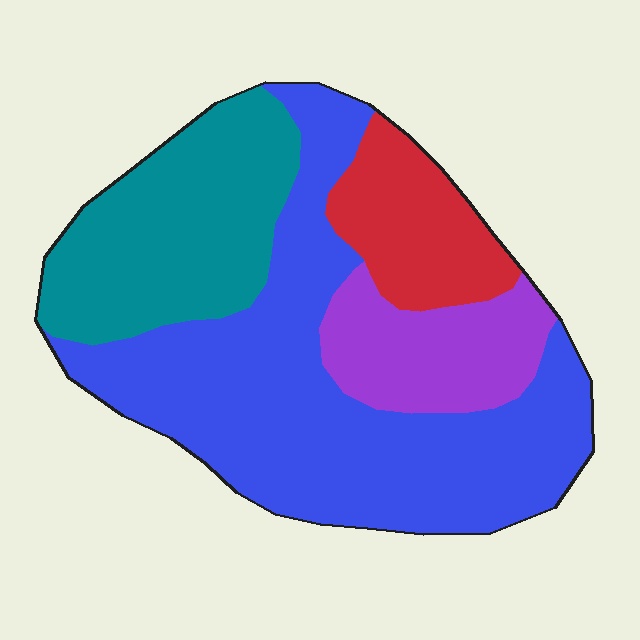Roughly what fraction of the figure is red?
Red takes up about one eighth (1/8) of the figure.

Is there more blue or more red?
Blue.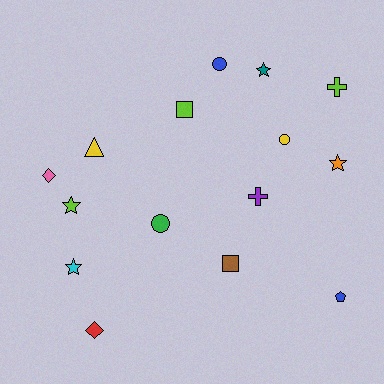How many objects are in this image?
There are 15 objects.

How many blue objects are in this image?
There are 2 blue objects.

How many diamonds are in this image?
There are 2 diamonds.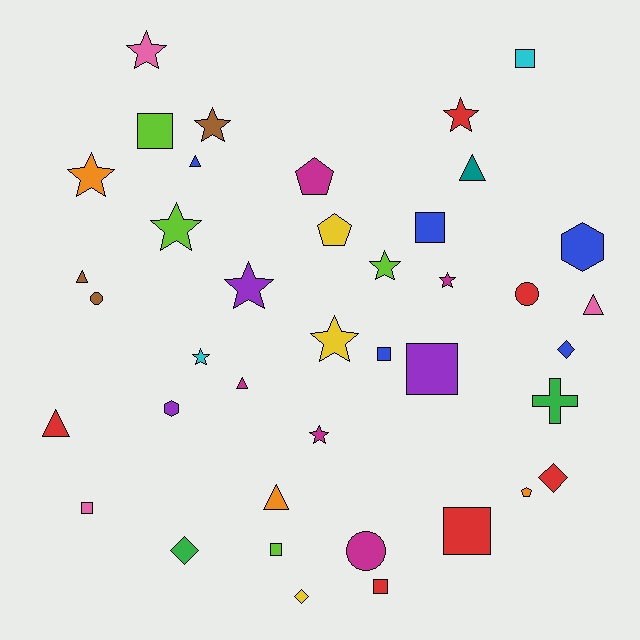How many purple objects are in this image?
There are 3 purple objects.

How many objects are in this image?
There are 40 objects.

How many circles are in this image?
There are 3 circles.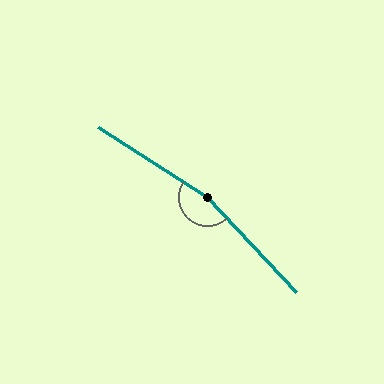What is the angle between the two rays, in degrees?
Approximately 166 degrees.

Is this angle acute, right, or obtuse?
It is obtuse.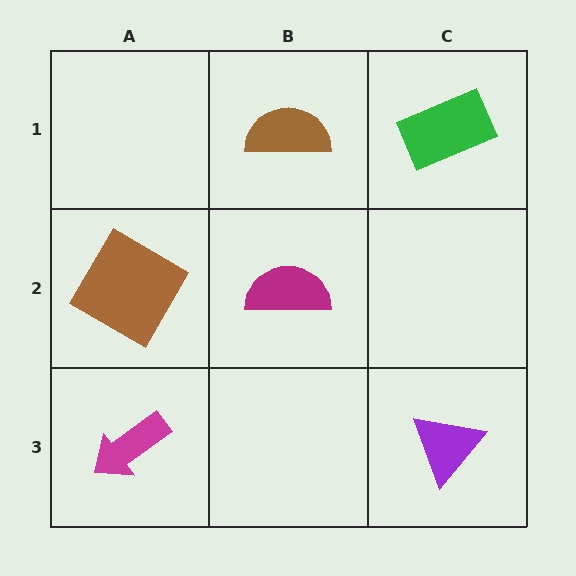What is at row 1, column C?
A green rectangle.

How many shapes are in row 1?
2 shapes.